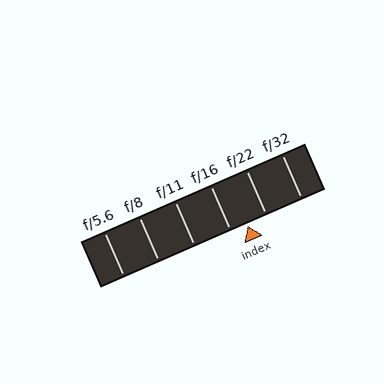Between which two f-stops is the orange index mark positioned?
The index mark is between f/16 and f/22.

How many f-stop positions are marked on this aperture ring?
There are 6 f-stop positions marked.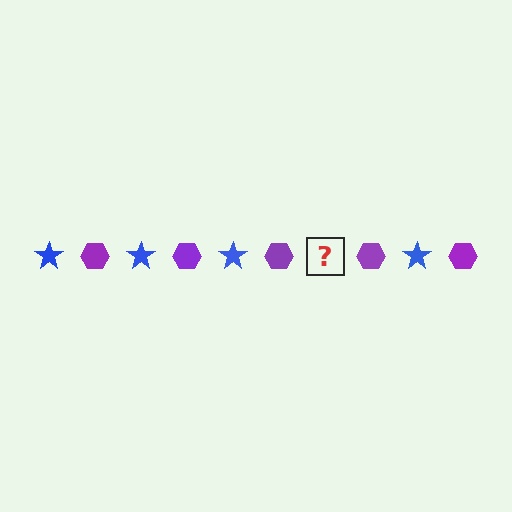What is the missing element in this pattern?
The missing element is a blue star.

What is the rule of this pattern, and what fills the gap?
The rule is that the pattern alternates between blue star and purple hexagon. The gap should be filled with a blue star.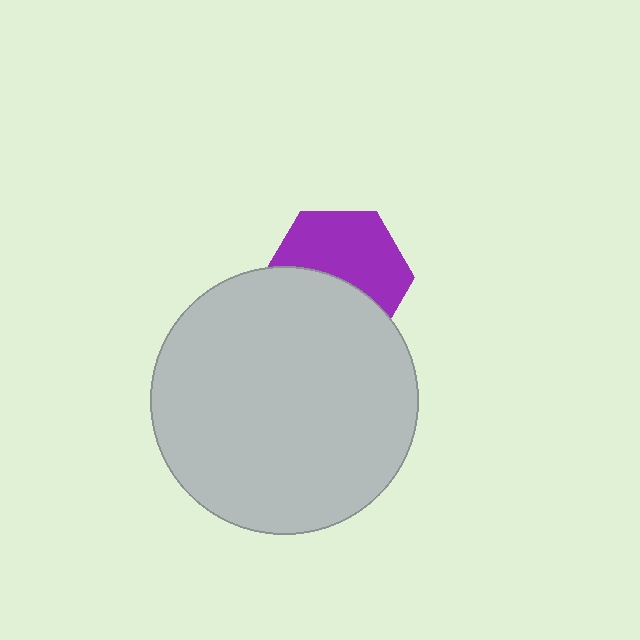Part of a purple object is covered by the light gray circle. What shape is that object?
It is a hexagon.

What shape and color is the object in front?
The object in front is a light gray circle.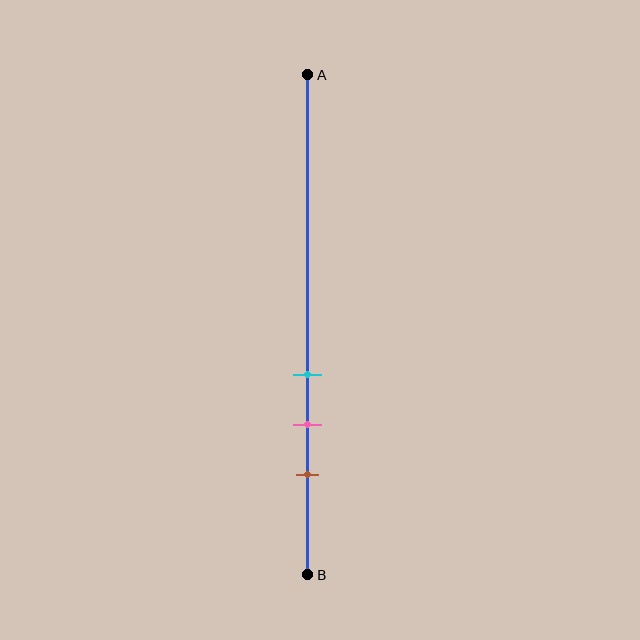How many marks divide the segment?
There are 3 marks dividing the segment.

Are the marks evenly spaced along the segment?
Yes, the marks are approximately evenly spaced.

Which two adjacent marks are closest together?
The cyan and pink marks are the closest adjacent pair.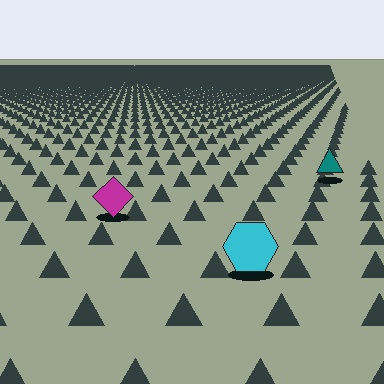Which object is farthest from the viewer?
The teal triangle is farthest from the viewer. It appears smaller and the ground texture around it is denser.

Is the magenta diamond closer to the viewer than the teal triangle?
Yes. The magenta diamond is closer — you can tell from the texture gradient: the ground texture is coarser near it.